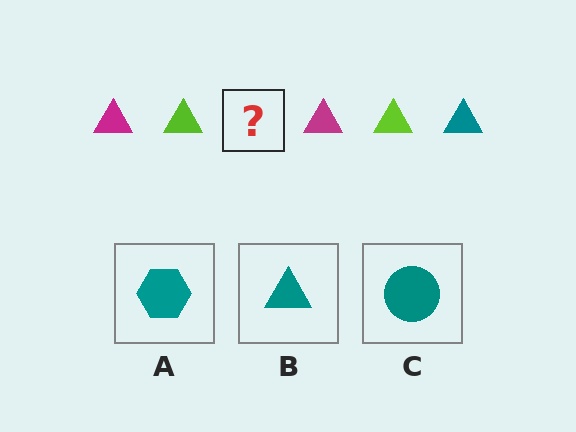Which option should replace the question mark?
Option B.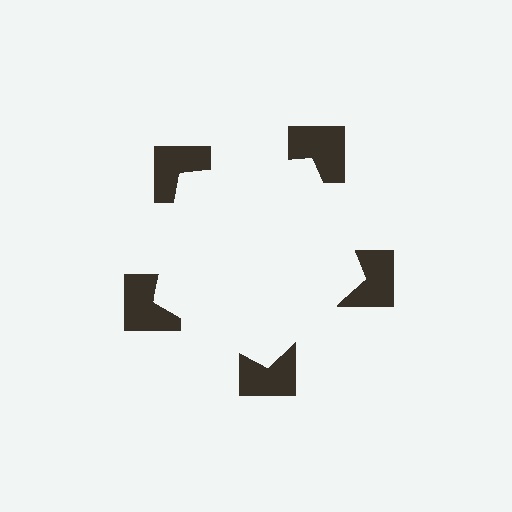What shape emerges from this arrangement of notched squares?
An illusory pentagon — its edges are inferred from the aligned wedge cuts in the notched squares, not physically drawn.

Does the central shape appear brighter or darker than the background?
It typically appears slightly brighter than the background, even though no actual brightness change is drawn.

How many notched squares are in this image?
There are 5 — one at each vertex of the illusory pentagon.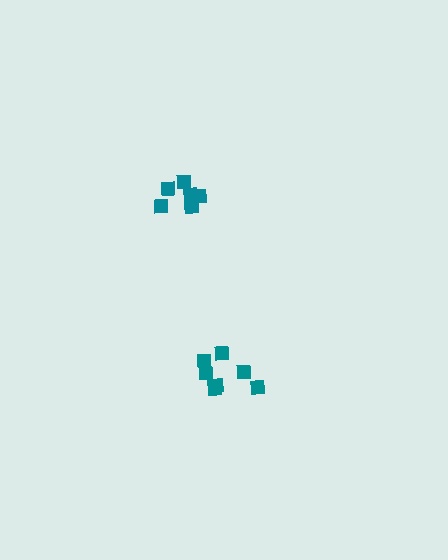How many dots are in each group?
Group 1: 7 dots, Group 2: 8 dots (15 total).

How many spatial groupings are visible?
There are 2 spatial groupings.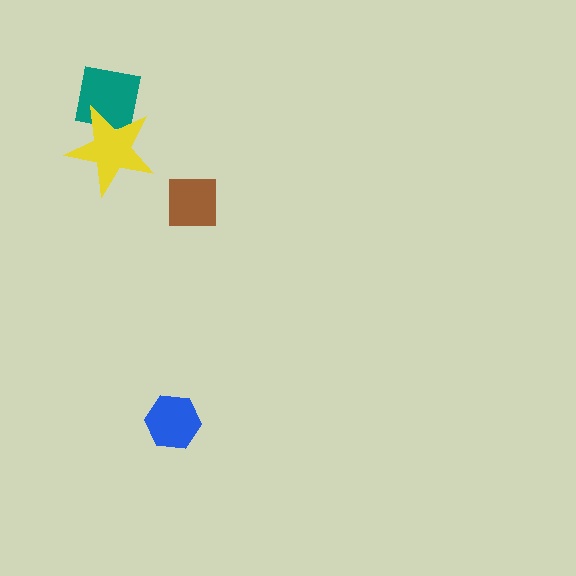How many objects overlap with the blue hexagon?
0 objects overlap with the blue hexagon.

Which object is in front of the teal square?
The yellow star is in front of the teal square.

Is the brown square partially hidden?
No, no other shape covers it.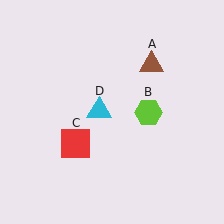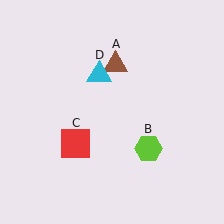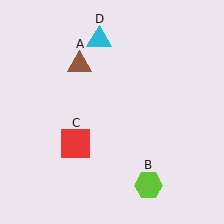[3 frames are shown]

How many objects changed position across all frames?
3 objects changed position: brown triangle (object A), lime hexagon (object B), cyan triangle (object D).